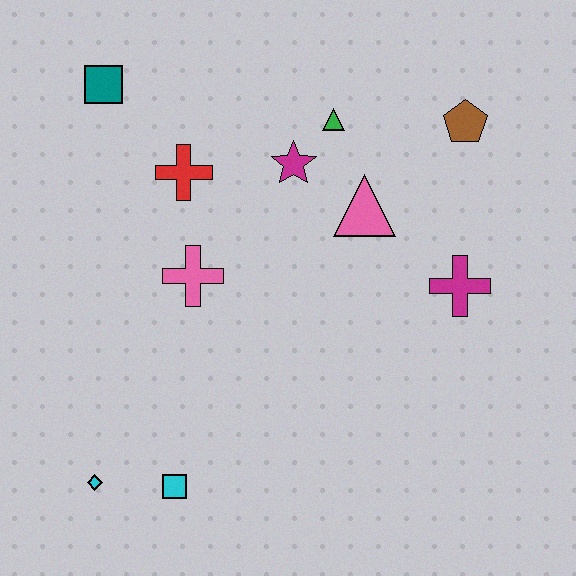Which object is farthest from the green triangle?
The cyan diamond is farthest from the green triangle.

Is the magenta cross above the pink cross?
No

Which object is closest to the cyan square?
The cyan diamond is closest to the cyan square.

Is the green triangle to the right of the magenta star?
Yes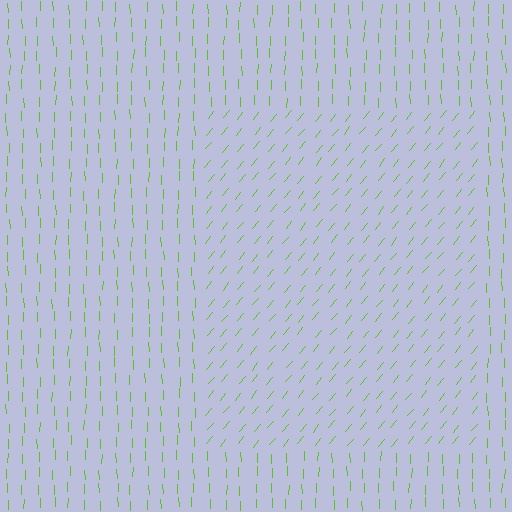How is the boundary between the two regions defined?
The boundary is defined purely by a change in line orientation (approximately 40 degrees difference). All lines are the same color and thickness.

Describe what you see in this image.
The image is filled with small lime line segments. A rectangle region in the image has lines oriented differently from the surrounding lines, creating a visible texture boundary.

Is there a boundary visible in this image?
Yes, there is a texture boundary formed by a change in line orientation.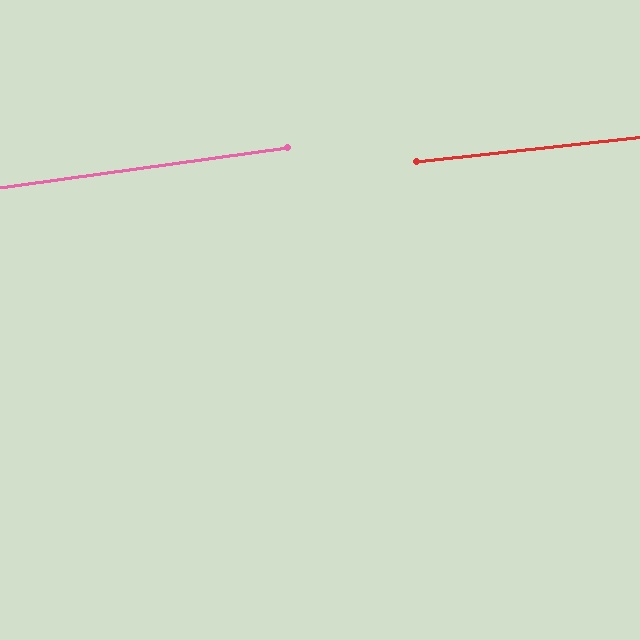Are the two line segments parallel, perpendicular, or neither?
Parallel — their directions differ by only 1.6°.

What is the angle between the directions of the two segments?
Approximately 2 degrees.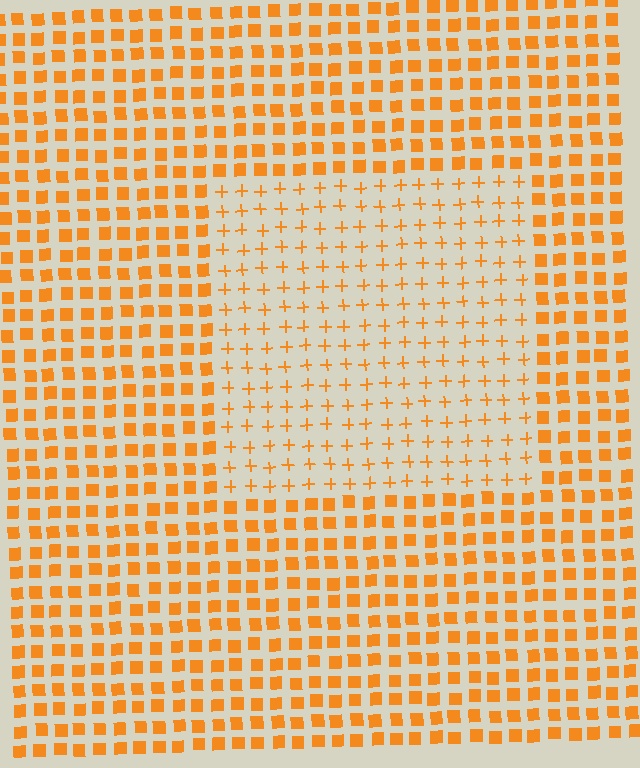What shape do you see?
I see a rectangle.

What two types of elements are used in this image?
The image uses plus signs inside the rectangle region and squares outside it.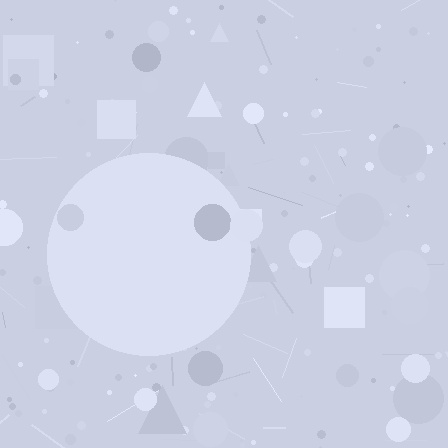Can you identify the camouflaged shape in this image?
The camouflaged shape is a circle.